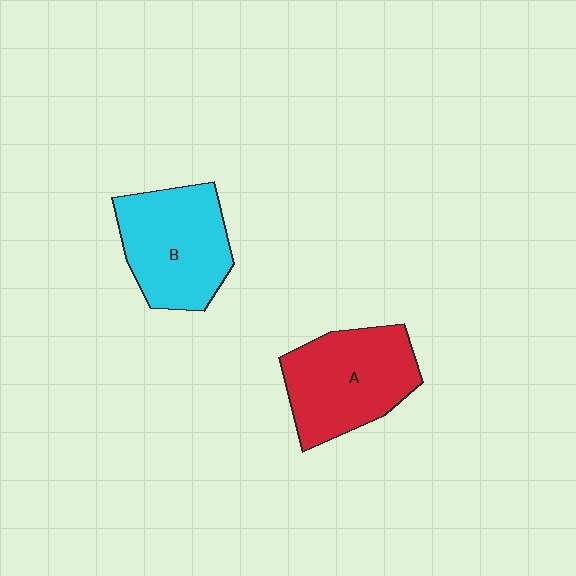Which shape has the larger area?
Shape A (red).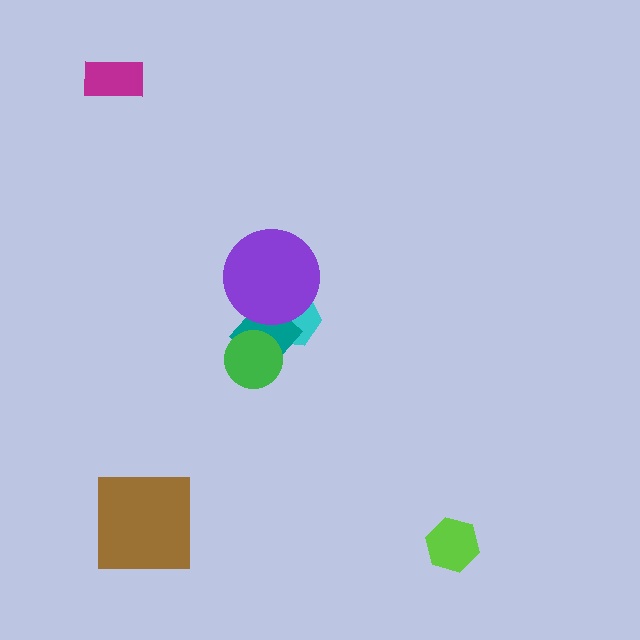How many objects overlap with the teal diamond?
3 objects overlap with the teal diamond.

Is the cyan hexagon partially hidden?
Yes, it is partially covered by another shape.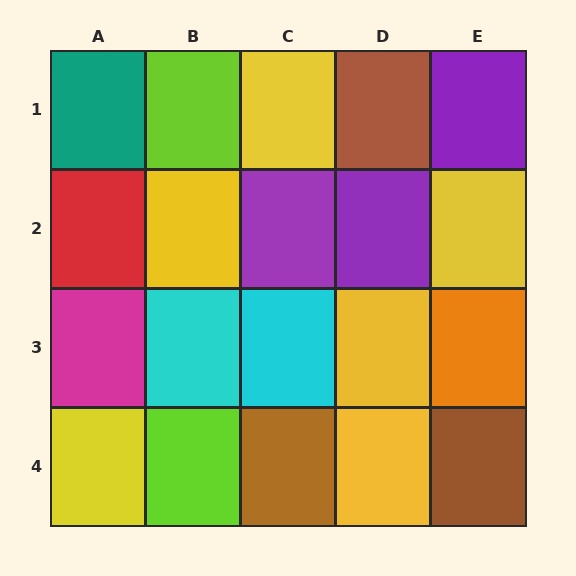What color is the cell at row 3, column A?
Magenta.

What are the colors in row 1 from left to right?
Teal, lime, yellow, brown, purple.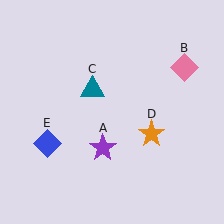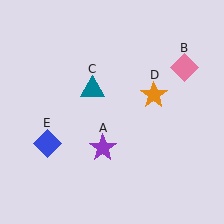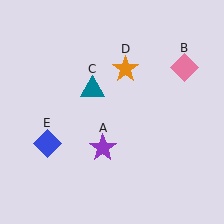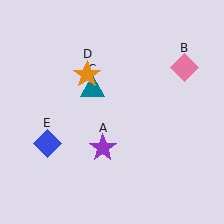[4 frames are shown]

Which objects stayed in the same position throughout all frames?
Purple star (object A) and pink diamond (object B) and teal triangle (object C) and blue diamond (object E) remained stationary.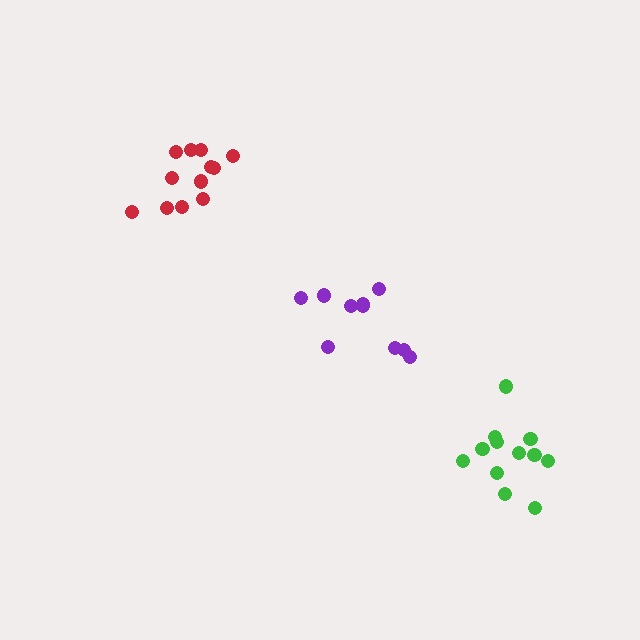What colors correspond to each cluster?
The clusters are colored: red, purple, green.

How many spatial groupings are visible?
There are 3 spatial groupings.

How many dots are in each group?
Group 1: 12 dots, Group 2: 10 dots, Group 3: 12 dots (34 total).